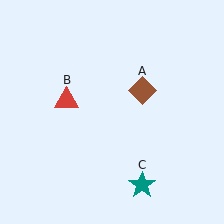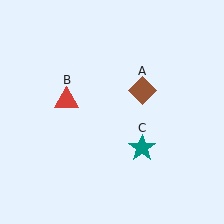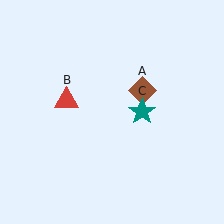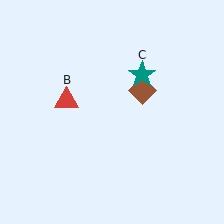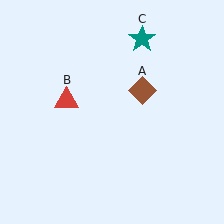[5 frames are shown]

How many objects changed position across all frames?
1 object changed position: teal star (object C).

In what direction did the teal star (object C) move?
The teal star (object C) moved up.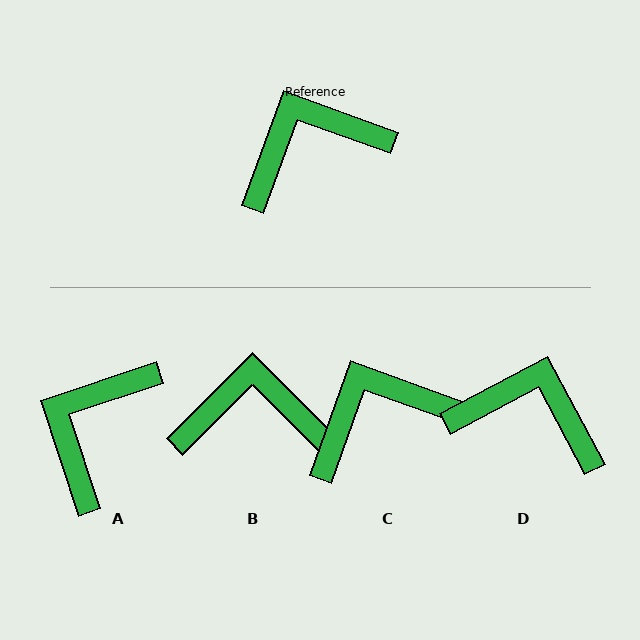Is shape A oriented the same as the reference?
No, it is off by about 38 degrees.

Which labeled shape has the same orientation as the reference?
C.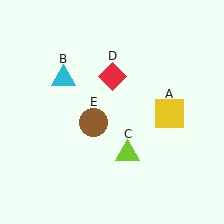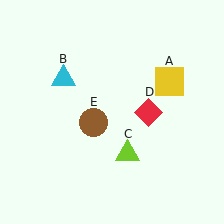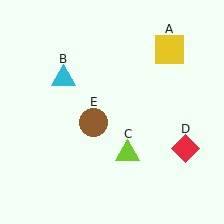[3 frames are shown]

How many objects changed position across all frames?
2 objects changed position: yellow square (object A), red diamond (object D).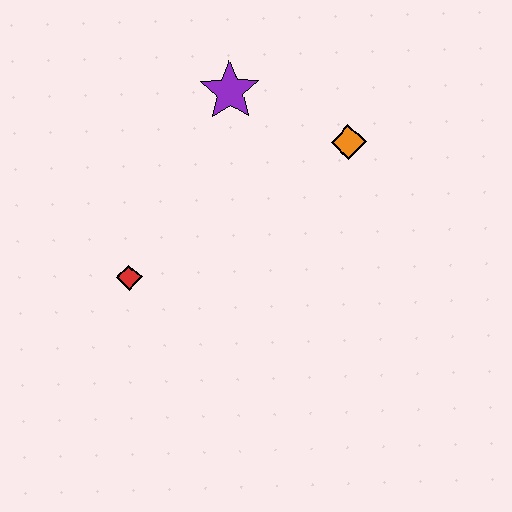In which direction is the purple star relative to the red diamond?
The purple star is above the red diamond.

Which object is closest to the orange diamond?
The purple star is closest to the orange diamond.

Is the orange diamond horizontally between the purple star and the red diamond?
No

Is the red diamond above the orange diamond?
No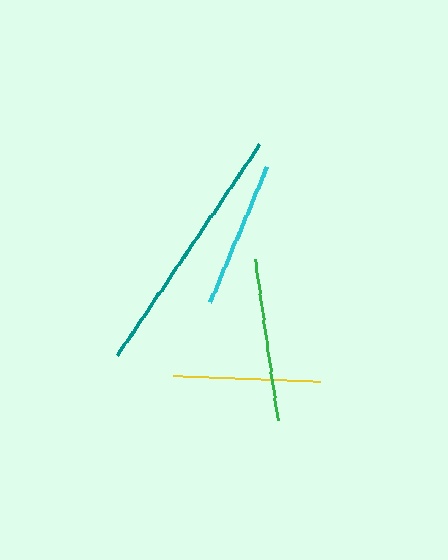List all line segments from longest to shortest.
From longest to shortest: teal, green, cyan, yellow.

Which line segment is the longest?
The teal line is the longest at approximately 254 pixels.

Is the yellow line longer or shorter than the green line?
The green line is longer than the yellow line.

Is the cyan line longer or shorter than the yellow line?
The cyan line is longer than the yellow line.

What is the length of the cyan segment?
The cyan segment is approximately 147 pixels long.